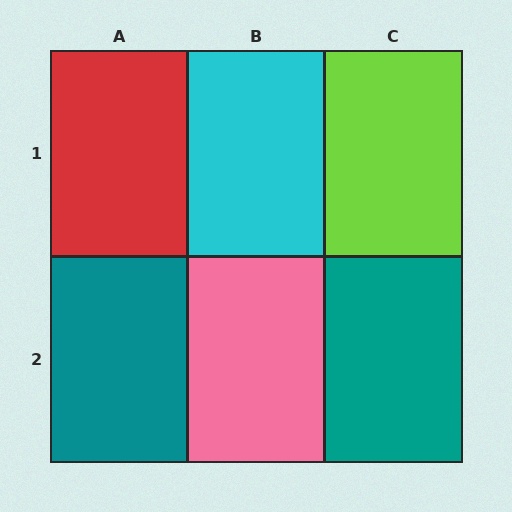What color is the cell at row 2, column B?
Pink.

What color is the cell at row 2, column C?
Teal.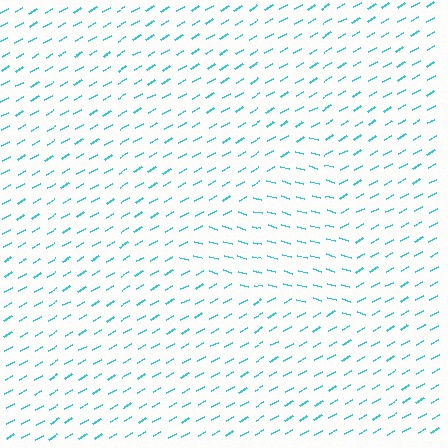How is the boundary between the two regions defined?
The boundary is defined purely by a change in line orientation (approximately 45 degrees difference). All lines are the same color and thickness.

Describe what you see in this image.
The image is filled with small cyan line segments. A triangle region in the image has lines oriented differently from the surrounding lines, creating a visible texture boundary.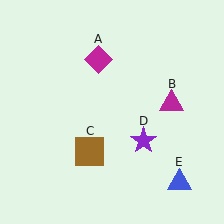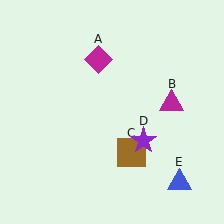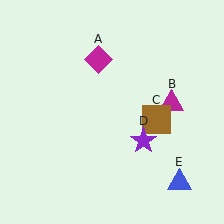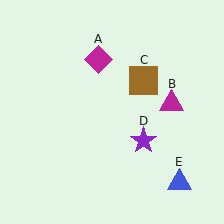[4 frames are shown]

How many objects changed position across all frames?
1 object changed position: brown square (object C).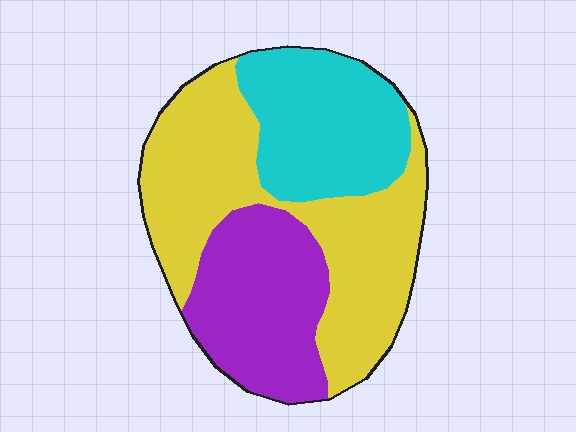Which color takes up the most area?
Yellow, at roughly 45%.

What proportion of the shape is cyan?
Cyan takes up between a sixth and a third of the shape.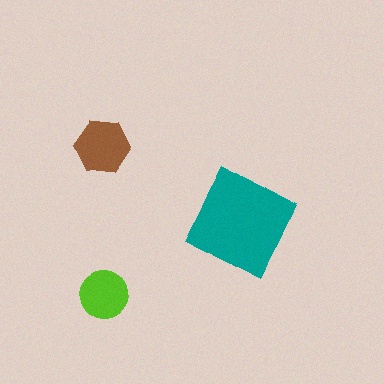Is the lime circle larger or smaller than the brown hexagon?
Smaller.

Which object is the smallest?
The lime circle.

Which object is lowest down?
The lime circle is bottommost.